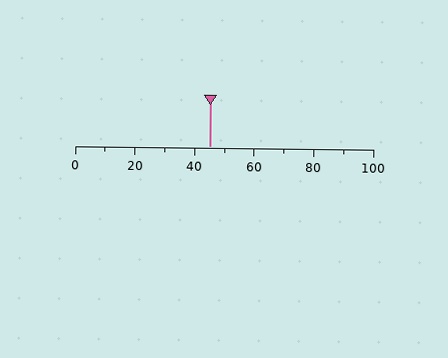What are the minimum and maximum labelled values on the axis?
The axis runs from 0 to 100.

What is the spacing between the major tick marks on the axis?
The major ticks are spaced 20 apart.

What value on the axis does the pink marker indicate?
The marker indicates approximately 45.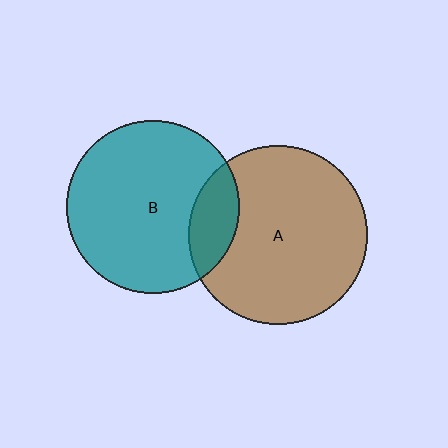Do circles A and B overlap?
Yes.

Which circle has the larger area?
Circle A (brown).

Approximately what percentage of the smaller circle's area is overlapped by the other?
Approximately 15%.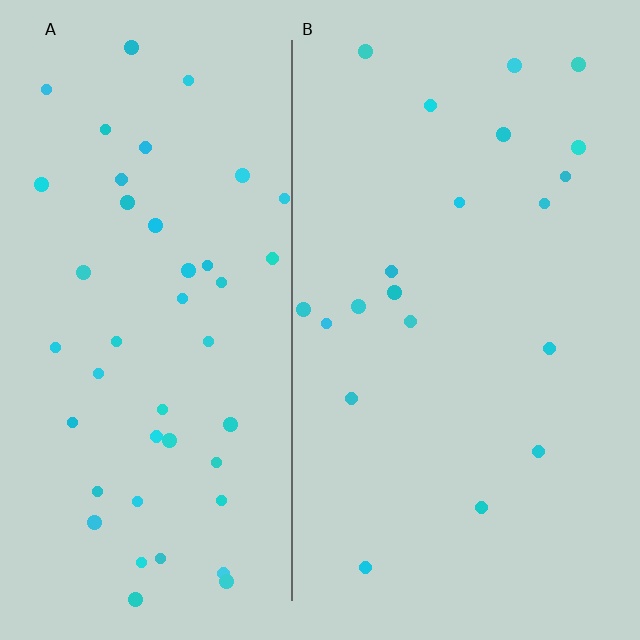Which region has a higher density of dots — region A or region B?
A (the left).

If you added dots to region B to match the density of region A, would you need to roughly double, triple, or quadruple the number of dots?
Approximately double.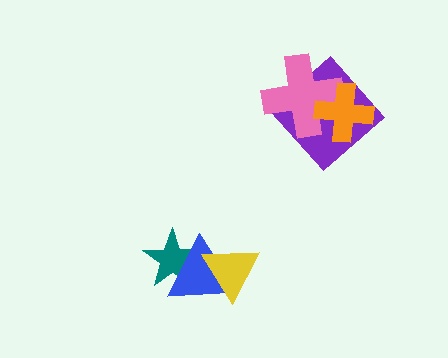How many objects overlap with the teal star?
1 object overlaps with the teal star.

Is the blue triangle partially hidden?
Yes, it is partially covered by another shape.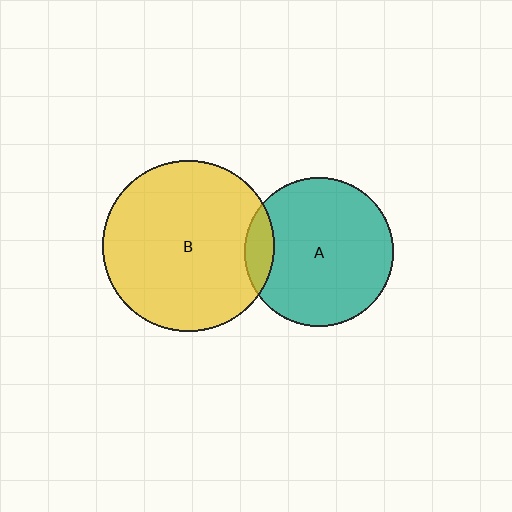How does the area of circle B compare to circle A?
Approximately 1.3 times.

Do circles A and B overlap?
Yes.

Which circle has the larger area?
Circle B (yellow).